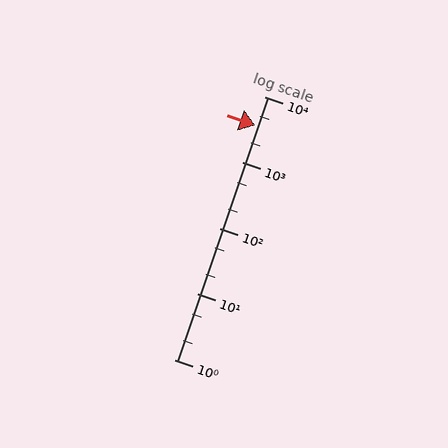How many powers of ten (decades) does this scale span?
The scale spans 4 decades, from 1 to 10000.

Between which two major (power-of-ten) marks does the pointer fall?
The pointer is between 1000 and 10000.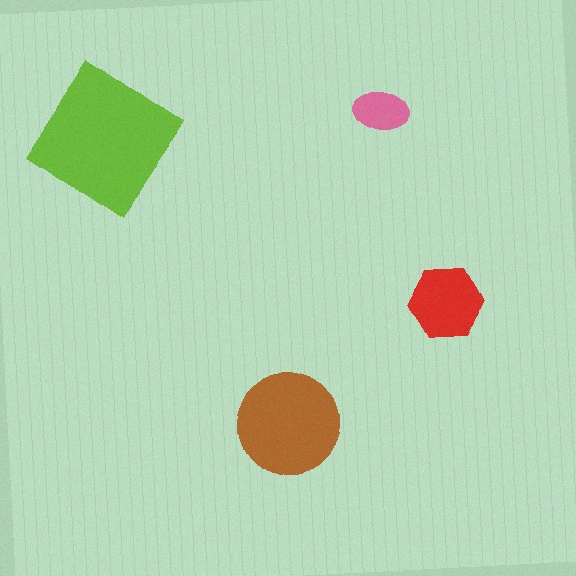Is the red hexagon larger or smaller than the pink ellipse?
Larger.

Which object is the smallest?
The pink ellipse.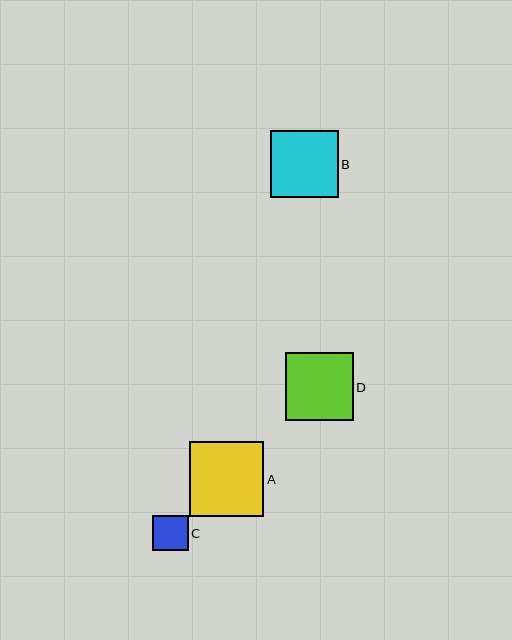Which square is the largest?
Square A is the largest with a size of approximately 74 pixels.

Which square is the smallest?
Square C is the smallest with a size of approximately 35 pixels.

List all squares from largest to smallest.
From largest to smallest: A, D, B, C.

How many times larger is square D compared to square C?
Square D is approximately 1.9 times the size of square C.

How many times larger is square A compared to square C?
Square A is approximately 2.1 times the size of square C.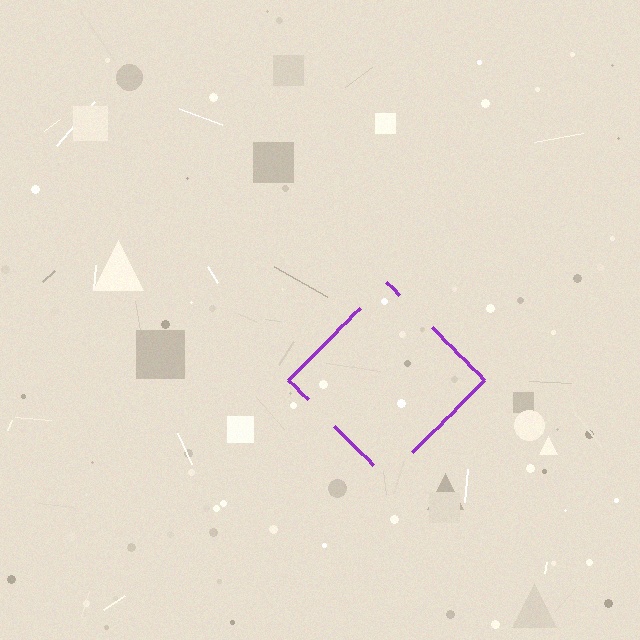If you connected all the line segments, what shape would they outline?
They would outline a diamond.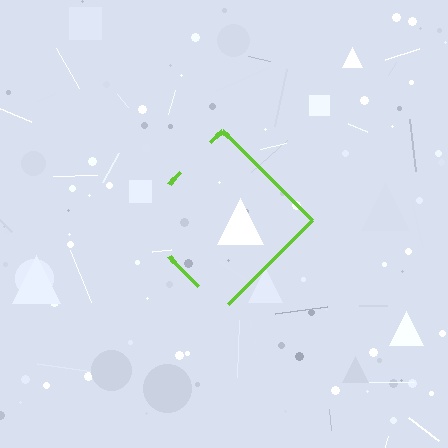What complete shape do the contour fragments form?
The contour fragments form a diamond.